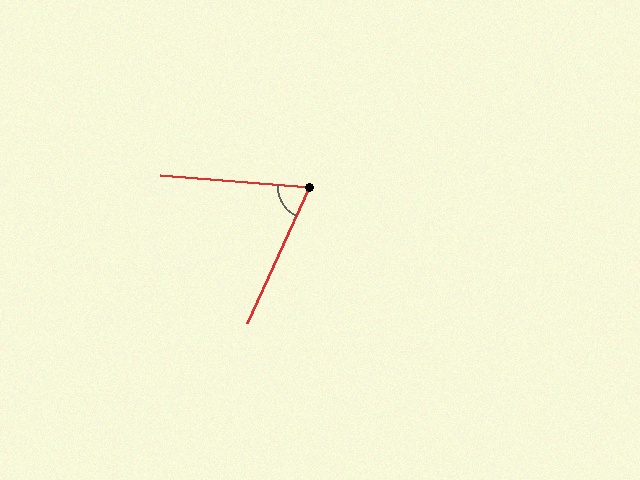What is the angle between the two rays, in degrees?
Approximately 70 degrees.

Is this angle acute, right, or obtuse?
It is acute.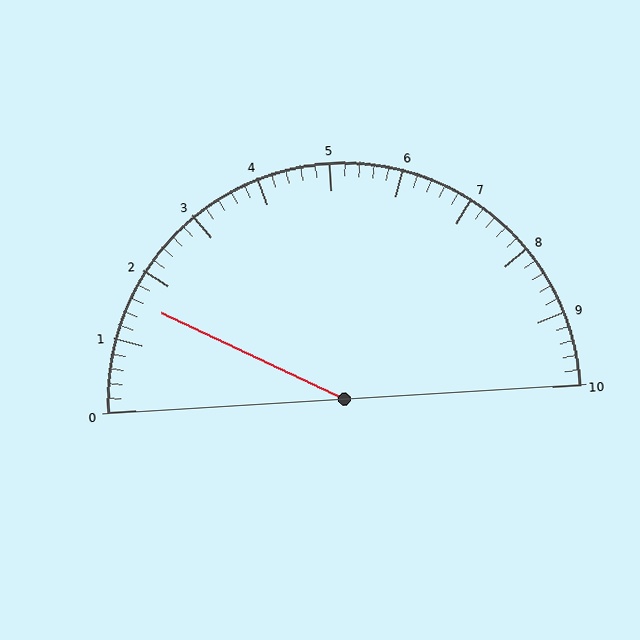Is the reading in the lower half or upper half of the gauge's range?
The reading is in the lower half of the range (0 to 10).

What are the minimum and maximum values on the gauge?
The gauge ranges from 0 to 10.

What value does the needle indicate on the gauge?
The needle indicates approximately 1.6.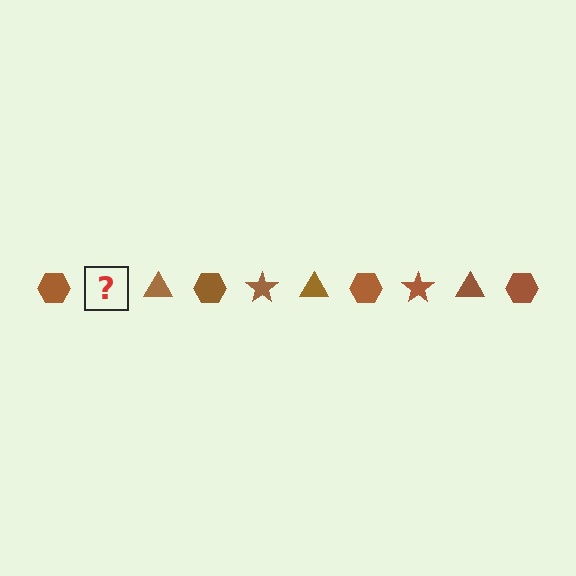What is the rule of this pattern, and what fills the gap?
The rule is that the pattern cycles through hexagon, star, triangle shapes in brown. The gap should be filled with a brown star.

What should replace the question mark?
The question mark should be replaced with a brown star.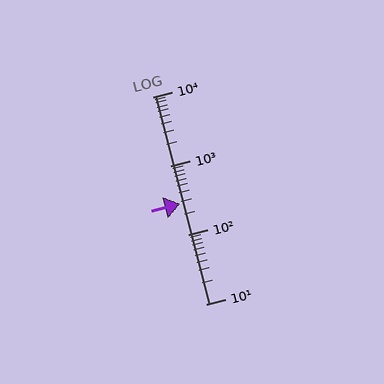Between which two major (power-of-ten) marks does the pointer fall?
The pointer is between 100 and 1000.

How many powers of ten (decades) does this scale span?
The scale spans 3 decades, from 10 to 10000.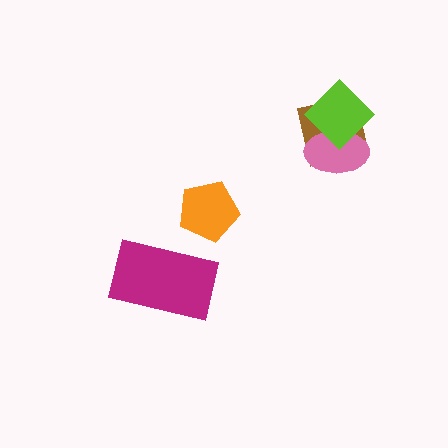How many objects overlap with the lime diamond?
2 objects overlap with the lime diamond.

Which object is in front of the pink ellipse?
The lime diamond is in front of the pink ellipse.